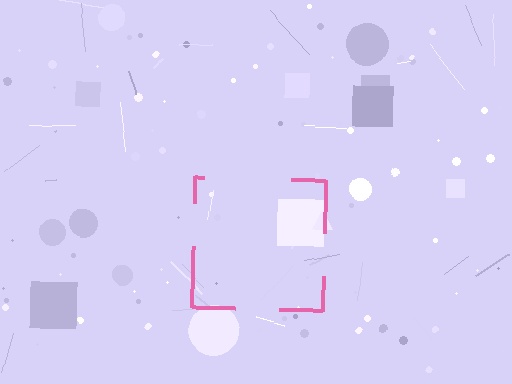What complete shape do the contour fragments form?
The contour fragments form a square.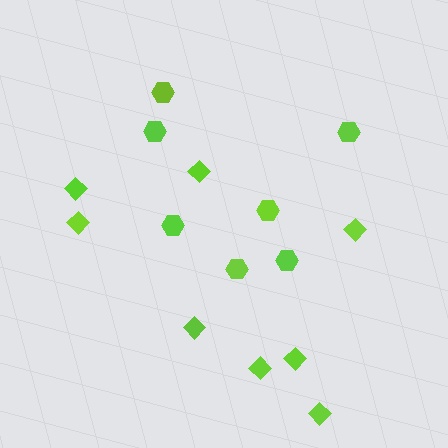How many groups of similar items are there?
There are 2 groups: one group of hexagons (7) and one group of diamonds (8).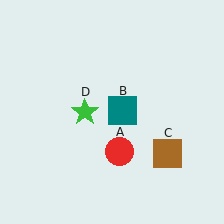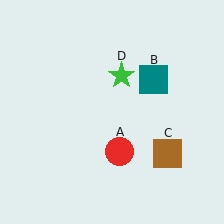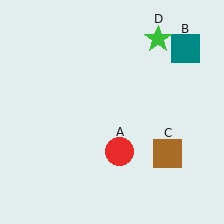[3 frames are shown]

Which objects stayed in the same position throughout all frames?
Red circle (object A) and brown square (object C) remained stationary.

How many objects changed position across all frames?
2 objects changed position: teal square (object B), green star (object D).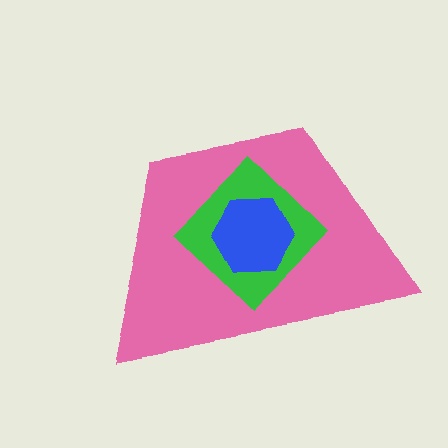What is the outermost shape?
The pink trapezoid.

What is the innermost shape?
The blue hexagon.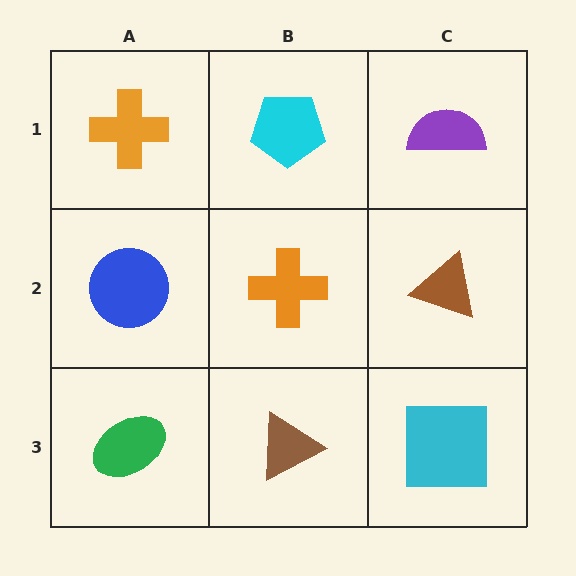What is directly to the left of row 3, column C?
A brown triangle.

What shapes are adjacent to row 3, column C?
A brown triangle (row 2, column C), a brown triangle (row 3, column B).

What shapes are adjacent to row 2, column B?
A cyan pentagon (row 1, column B), a brown triangle (row 3, column B), a blue circle (row 2, column A), a brown triangle (row 2, column C).